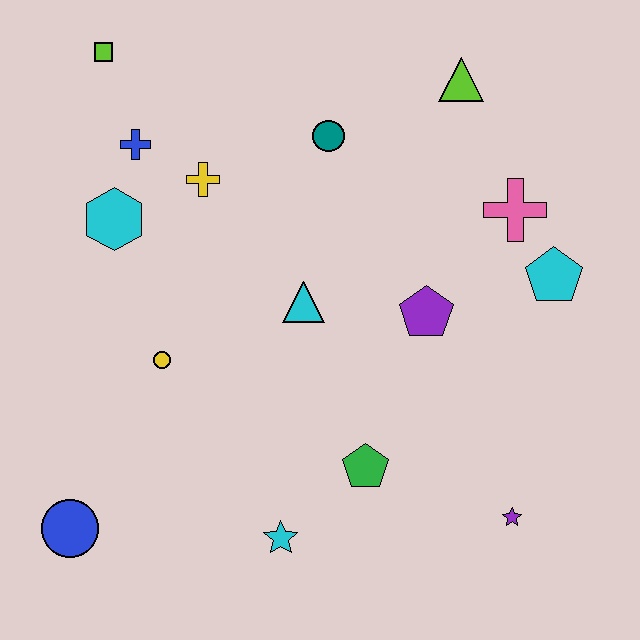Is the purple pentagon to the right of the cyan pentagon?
No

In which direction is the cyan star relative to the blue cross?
The cyan star is below the blue cross.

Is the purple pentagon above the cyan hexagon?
No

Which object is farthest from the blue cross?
The purple star is farthest from the blue cross.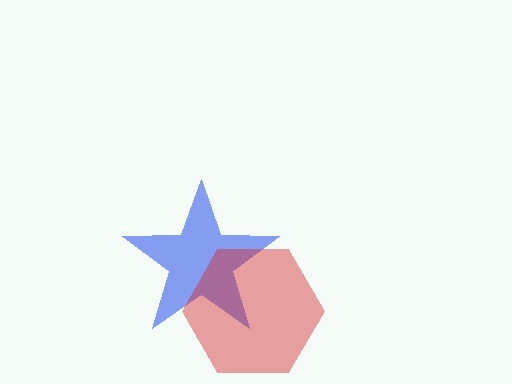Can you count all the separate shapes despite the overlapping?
Yes, there are 2 separate shapes.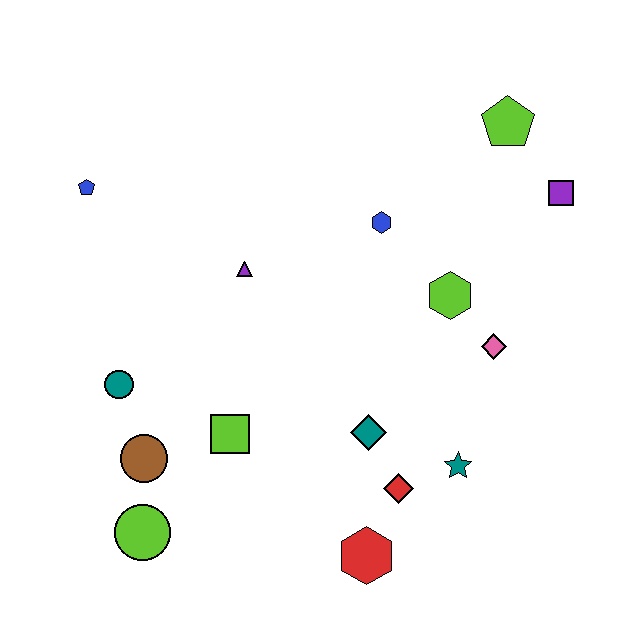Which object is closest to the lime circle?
The brown circle is closest to the lime circle.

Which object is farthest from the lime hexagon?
The lime circle is farthest from the lime hexagon.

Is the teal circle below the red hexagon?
No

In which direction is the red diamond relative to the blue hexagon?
The red diamond is below the blue hexagon.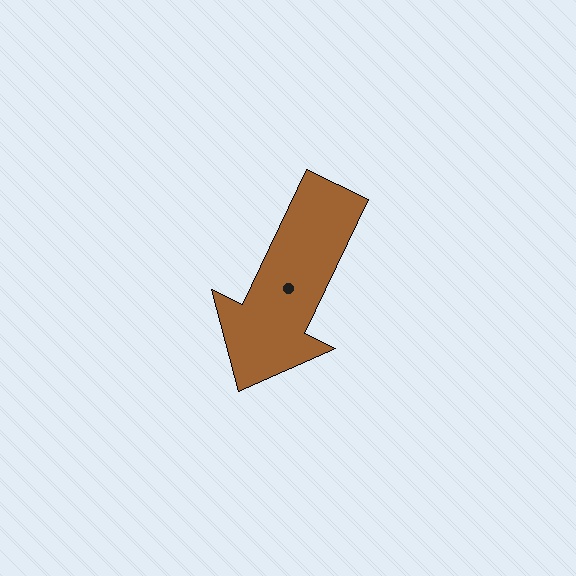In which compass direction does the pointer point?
Southwest.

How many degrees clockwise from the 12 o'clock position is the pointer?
Approximately 206 degrees.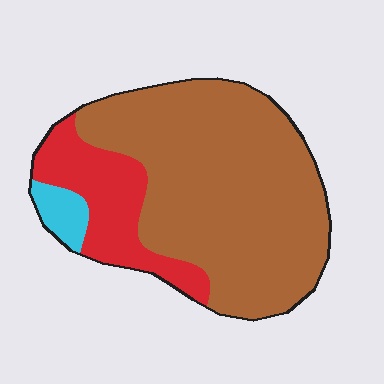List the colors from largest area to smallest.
From largest to smallest: brown, red, cyan.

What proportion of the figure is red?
Red covers roughly 20% of the figure.